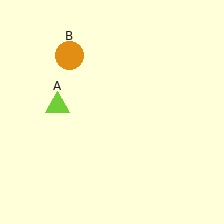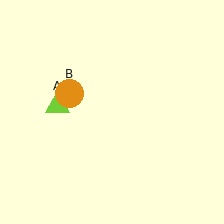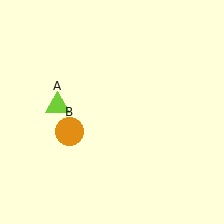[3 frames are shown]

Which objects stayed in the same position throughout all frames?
Lime triangle (object A) remained stationary.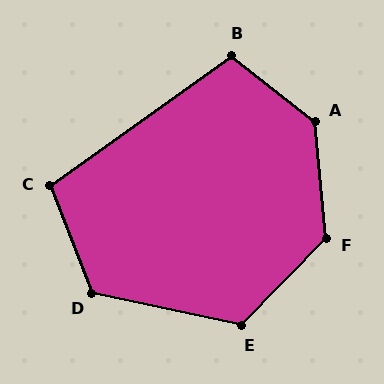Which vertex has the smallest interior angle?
C, at approximately 104 degrees.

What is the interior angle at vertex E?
Approximately 122 degrees (obtuse).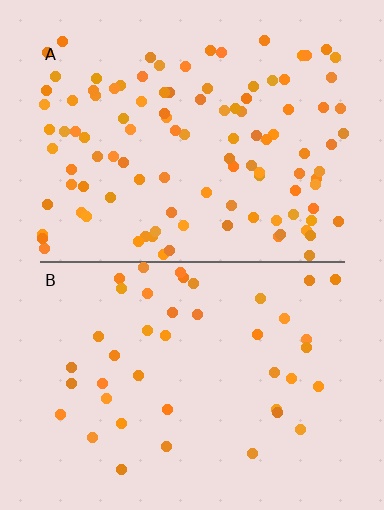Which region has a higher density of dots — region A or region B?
A (the top).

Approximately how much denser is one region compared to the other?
Approximately 2.6× — region A over region B.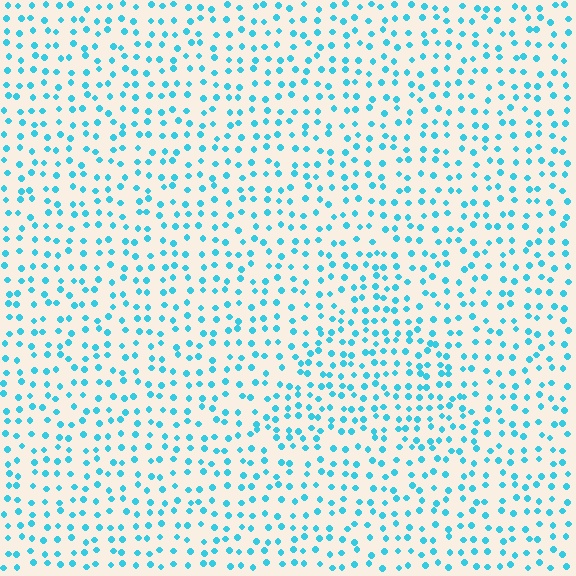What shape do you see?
I see a triangle.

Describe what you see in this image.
The image contains small cyan elements arranged at two different densities. A triangle-shaped region is visible where the elements are more densely packed than the surrounding area.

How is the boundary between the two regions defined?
The boundary is defined by a change in element density (approximately 1.4x ratio). All elements are the same color, size, and shape.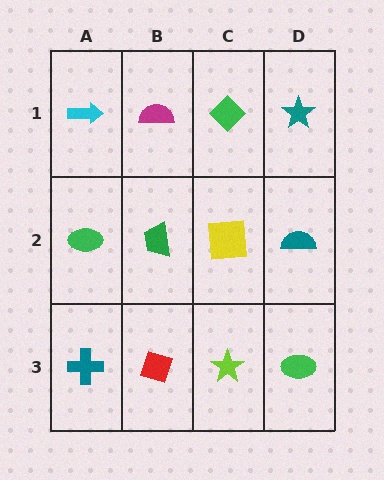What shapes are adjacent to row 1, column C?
A yellow square (row 2, column C), a magenta semicircle (row 1, column B), a teal star (row 1, column D).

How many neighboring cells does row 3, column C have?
3.